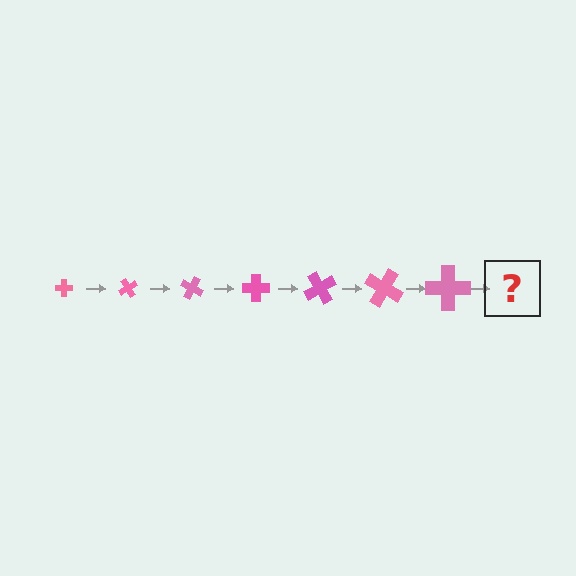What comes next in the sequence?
The next element should be a cross, larger than the previous one and rotated 420 degrees from the start.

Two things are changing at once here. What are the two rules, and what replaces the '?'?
The two rules are that the cross grows larger each step and it rotates 60 degrees each step. The '?' should be a cross, larger than the previous one and rotated 420 degrees from the start.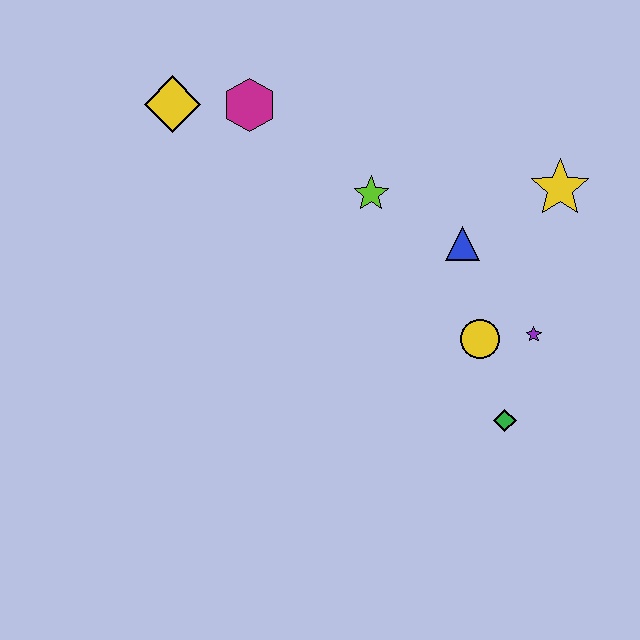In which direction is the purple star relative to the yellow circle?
The purple star is to the right of the yellow circle.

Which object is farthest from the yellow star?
The yellow diamond is farthest from the yellow star.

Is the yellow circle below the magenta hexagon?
Yes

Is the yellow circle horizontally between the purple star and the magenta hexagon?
Yes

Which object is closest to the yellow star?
The blue triangle is closest to the yellow star.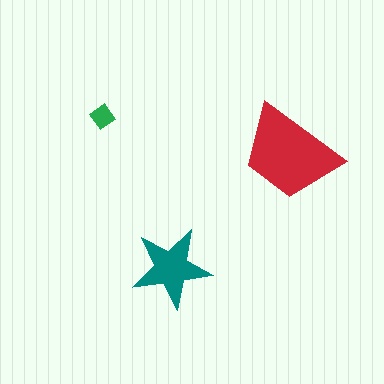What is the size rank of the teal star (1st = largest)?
2nd.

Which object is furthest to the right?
The red trapezoid is rightmost.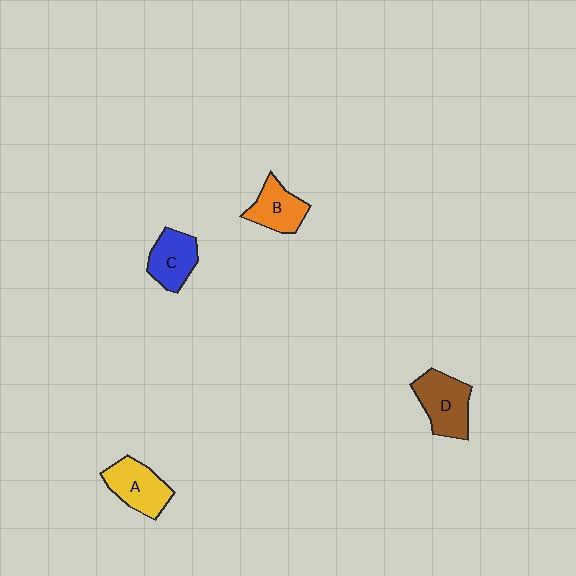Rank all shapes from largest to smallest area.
From largest to smallest: D (brown), A (yellow), C (blue), B (orange).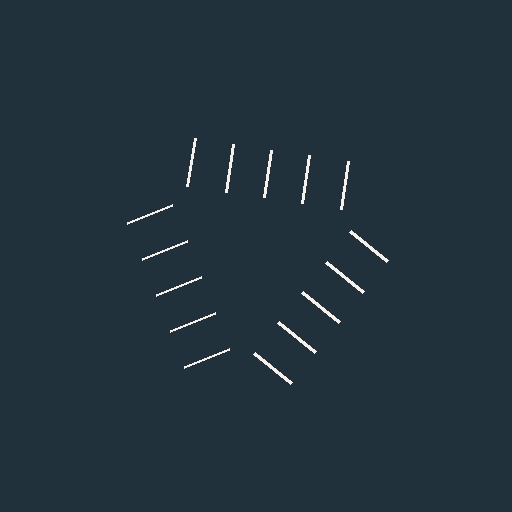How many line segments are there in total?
15 — 5 along each of the 3 edges.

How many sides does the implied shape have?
3 sides — the line-ends trace a triangle.